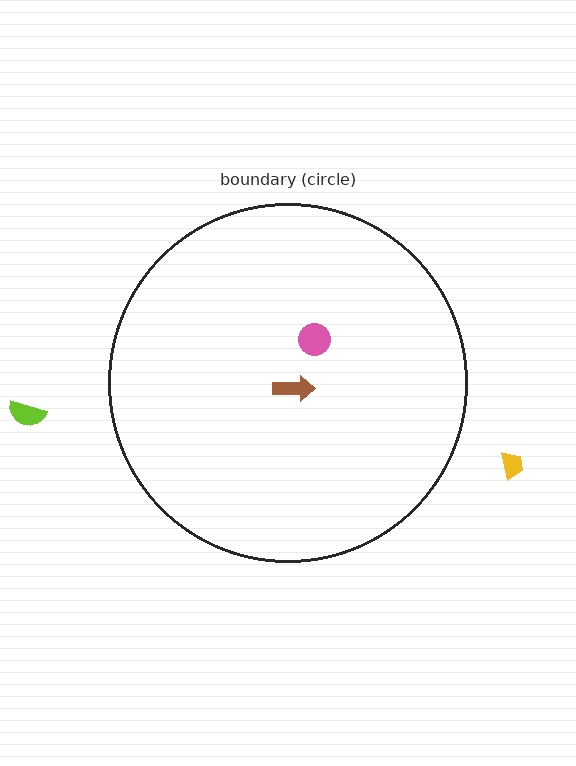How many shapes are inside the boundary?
2 inside, 2 outside.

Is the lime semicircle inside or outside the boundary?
Outside.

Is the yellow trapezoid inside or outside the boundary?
Outside.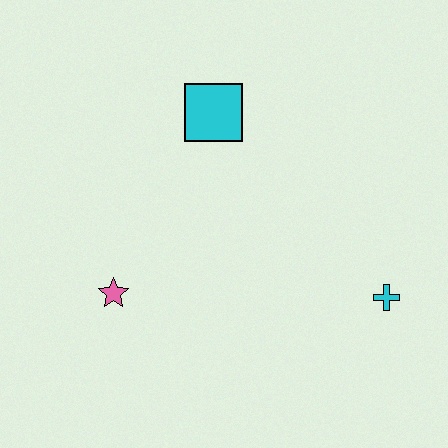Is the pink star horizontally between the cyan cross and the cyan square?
No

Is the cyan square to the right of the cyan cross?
No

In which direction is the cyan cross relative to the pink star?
The cyan cross is to the right of the pink star.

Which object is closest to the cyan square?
The pink star is closest to the cyan square.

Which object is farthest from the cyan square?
The cyan cross is farthest from the cyan square.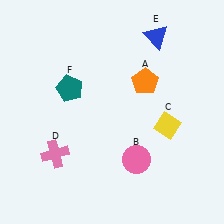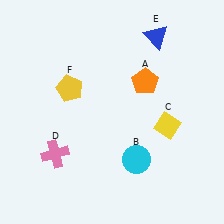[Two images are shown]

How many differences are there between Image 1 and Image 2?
There are 2 differences between the two images.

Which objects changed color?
B changed from pink to cyan. F changed from teal to yellow.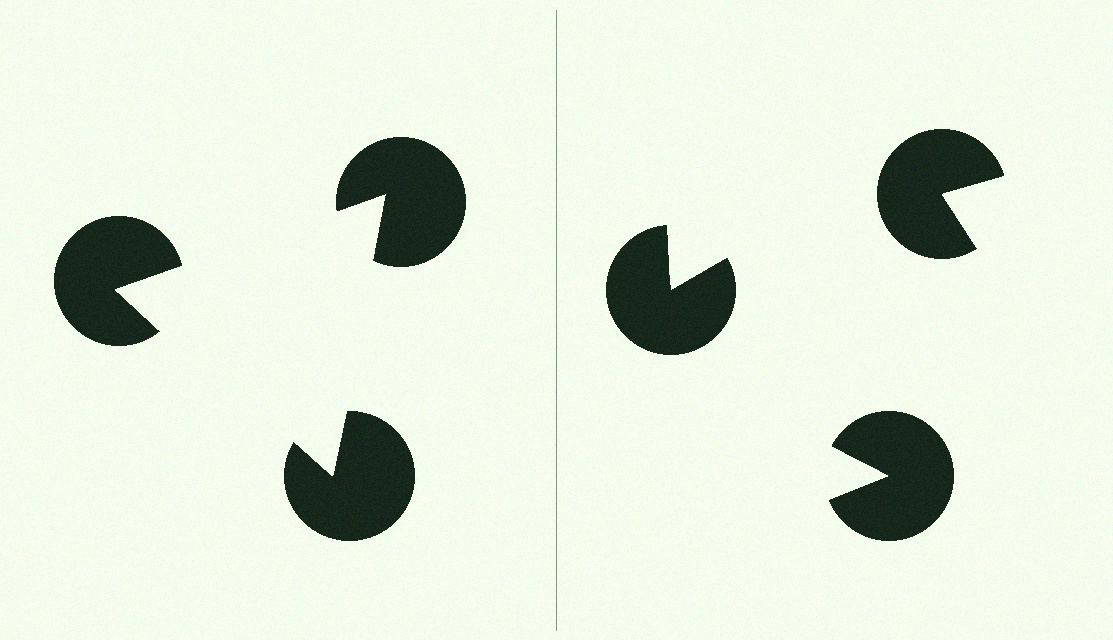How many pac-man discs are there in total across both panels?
6 — 3 on each side.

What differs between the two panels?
The pac-man discs are positioned identically on both sides; only the wedge orientations differ. On the left they align to a triangle; on the right they are misaligned.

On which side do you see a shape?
An illusory triangle appears on the left side. On the right side the wedge cuts are rotated, so no coherent shape forms.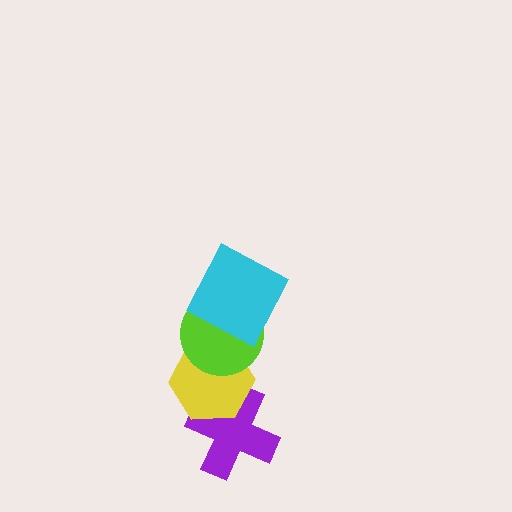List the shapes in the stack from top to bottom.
From top to bottom: the cyan square, the lime circle, the yellow hexagon, the purple cross.